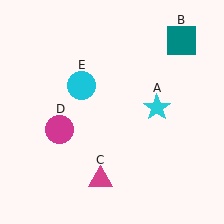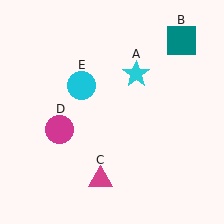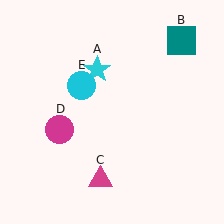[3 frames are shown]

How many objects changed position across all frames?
1 object changed position: cyan star (object A).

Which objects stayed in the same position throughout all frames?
Teal square (object B) and magenta triangle (object C) and magenta circle (object D) and cyan circle (object E) remained stationary.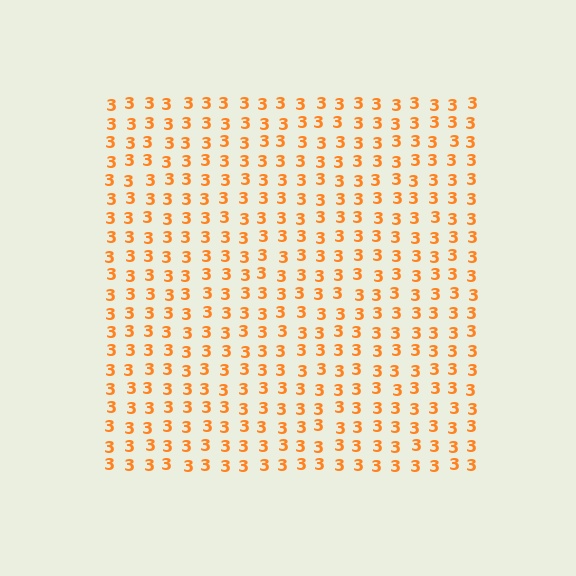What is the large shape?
The large shape is a square.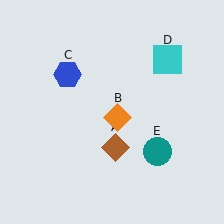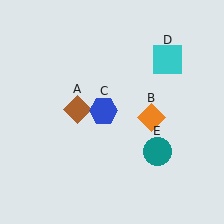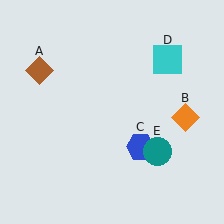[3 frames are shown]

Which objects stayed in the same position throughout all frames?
Cyan square (object D) and teal circle (object E) remained stationary.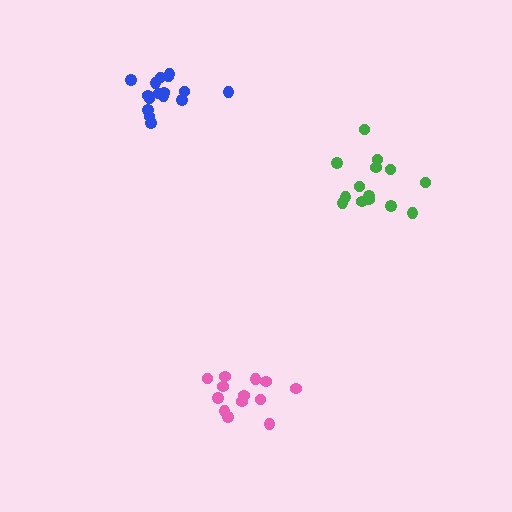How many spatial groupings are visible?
There are 3 spatial groupings.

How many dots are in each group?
Group 1: 16 dots, Group 2: 13 dots, Group 3: 14 dots (43 total).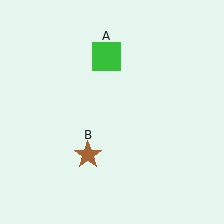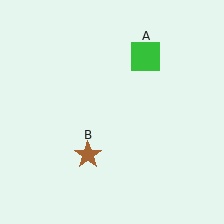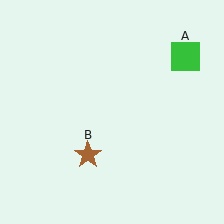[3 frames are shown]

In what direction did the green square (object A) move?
The green square (object A) moved right.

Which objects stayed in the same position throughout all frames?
Brown star (object B) remained stationary.